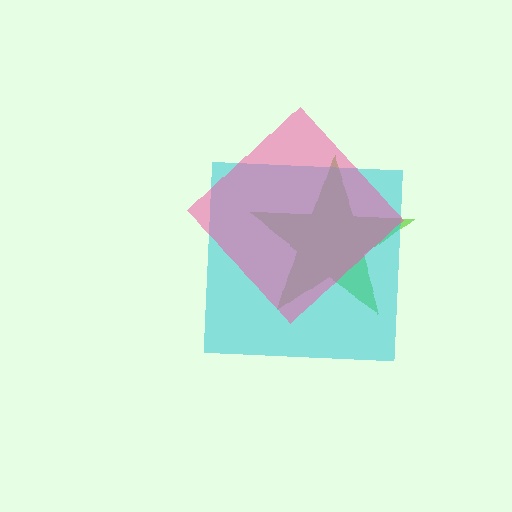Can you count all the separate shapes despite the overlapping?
Yes, there are 3 separate shapes.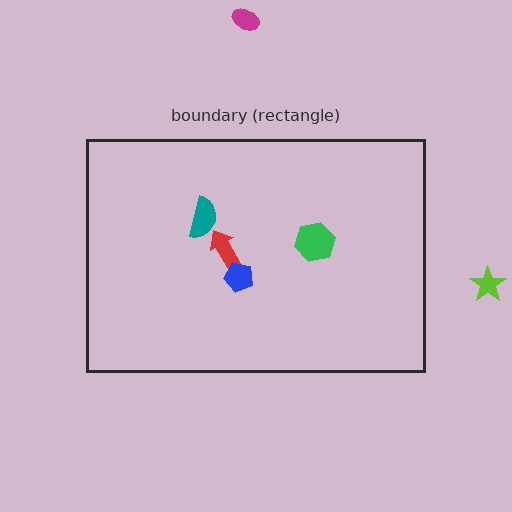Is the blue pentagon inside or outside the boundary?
Inside.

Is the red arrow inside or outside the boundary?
Inside.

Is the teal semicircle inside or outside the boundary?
Inside.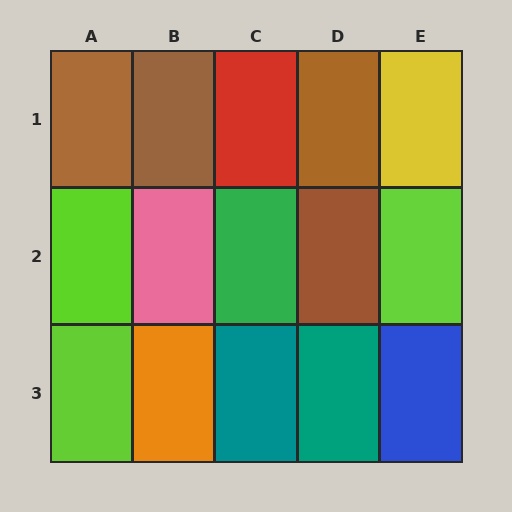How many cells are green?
1 cell is green.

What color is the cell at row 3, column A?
Lime.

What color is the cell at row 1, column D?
Brown.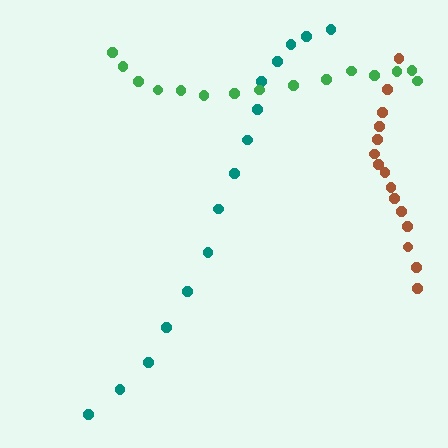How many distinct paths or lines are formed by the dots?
There are 3 distinct paths.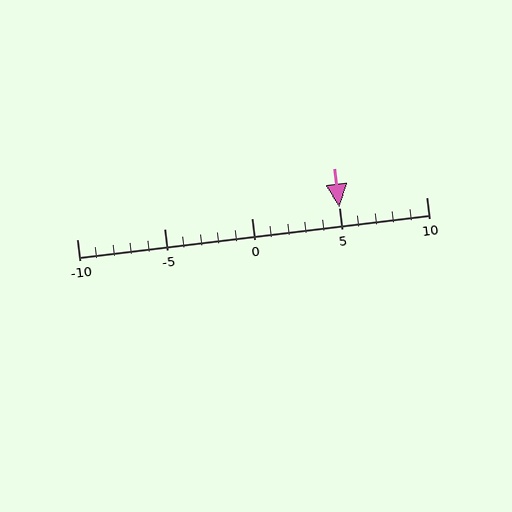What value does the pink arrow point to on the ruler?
The pink arrow points to approximately 5.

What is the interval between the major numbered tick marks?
The major tick marks are spaced 5 units apart.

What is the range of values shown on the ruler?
The ruler shows values from -10 to 10.